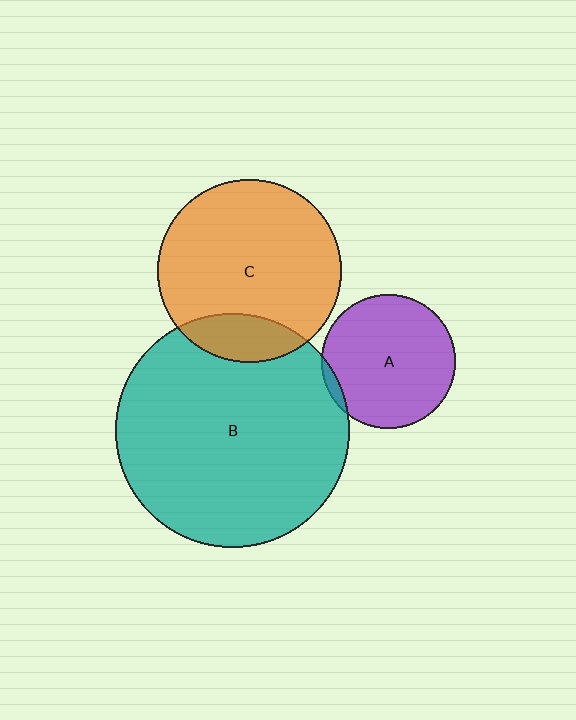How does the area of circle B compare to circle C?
Approximately 1.6 times.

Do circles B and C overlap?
Yes.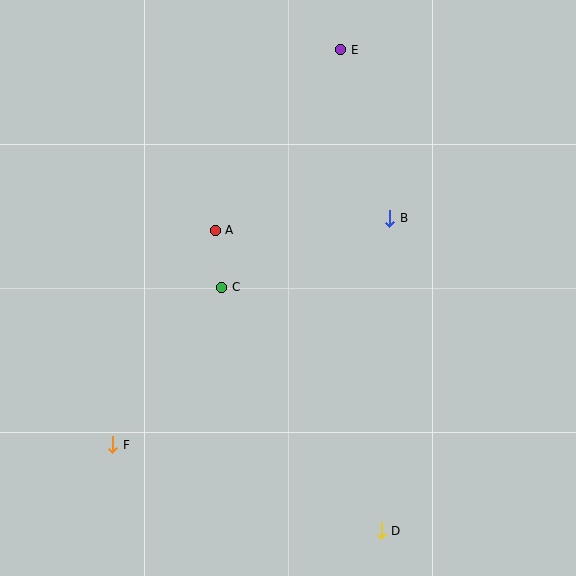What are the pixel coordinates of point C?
Point C is at (222, 287).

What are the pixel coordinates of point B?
Point B is at (390, 218).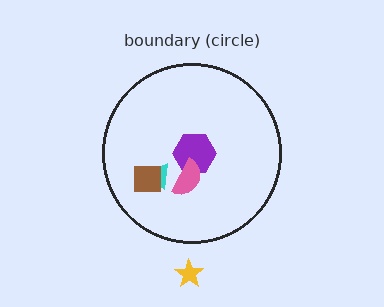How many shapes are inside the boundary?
4 inside, 1 outside.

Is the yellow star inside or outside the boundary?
Outside.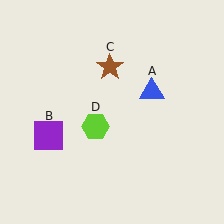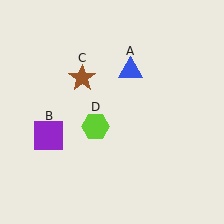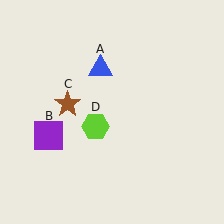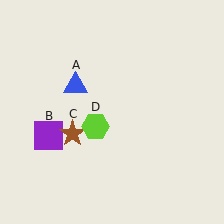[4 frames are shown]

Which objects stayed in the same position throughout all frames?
Purple square (object B) and lime hexagon (object D) remained stationary.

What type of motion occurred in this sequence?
The blue triangle (object A), brown star (object C) rotated counterclockwise around the center of the scene.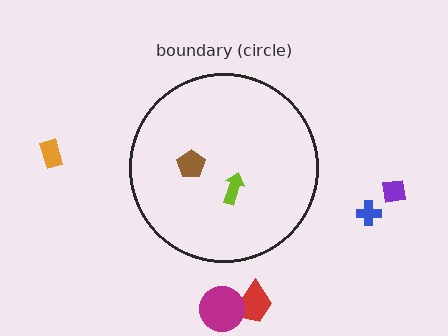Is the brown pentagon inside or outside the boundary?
Inside.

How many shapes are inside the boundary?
2 inside, 5 outside.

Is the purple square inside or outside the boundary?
Outside.